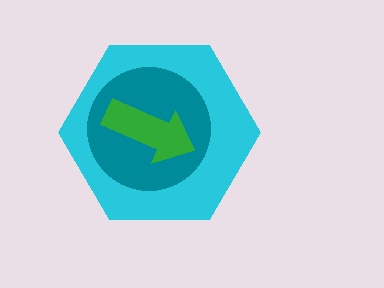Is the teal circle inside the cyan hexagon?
Yes.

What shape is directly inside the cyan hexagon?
The teal circle.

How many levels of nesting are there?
3.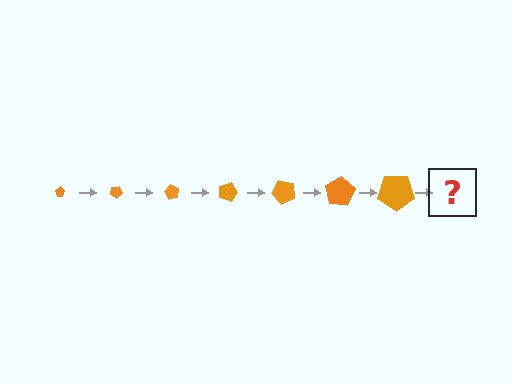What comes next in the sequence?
The next element should be a pentagon, larger than the previous one and rotated 210 degrees from the start.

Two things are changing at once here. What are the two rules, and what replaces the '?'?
The two rules are that the pentagon grows larger each step and it rotates 30 degrees each step. The '?' should be a pentagon, larger than the previous one and rotated 210 degrees from the start.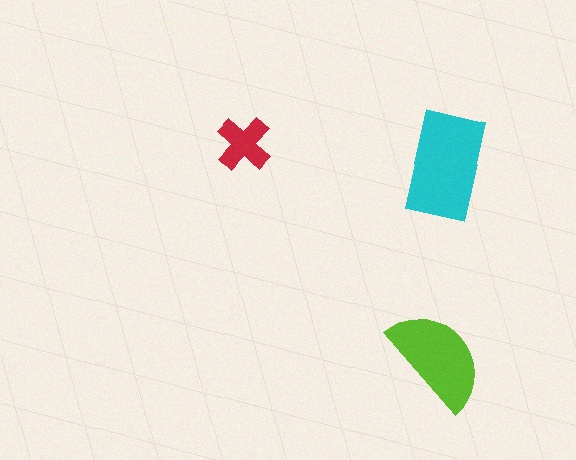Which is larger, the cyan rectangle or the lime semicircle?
The cyan rectangle.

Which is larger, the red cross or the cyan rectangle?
The cyan rectangle.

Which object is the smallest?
The red cross.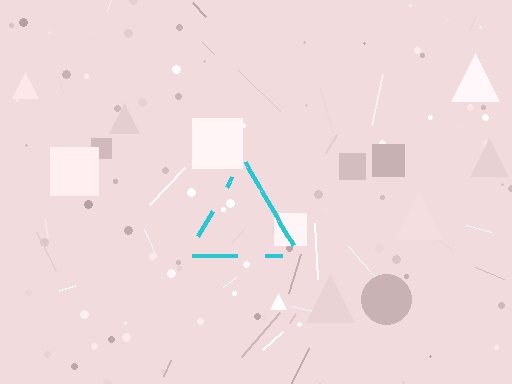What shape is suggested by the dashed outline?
The dashed outline suggests a triangle.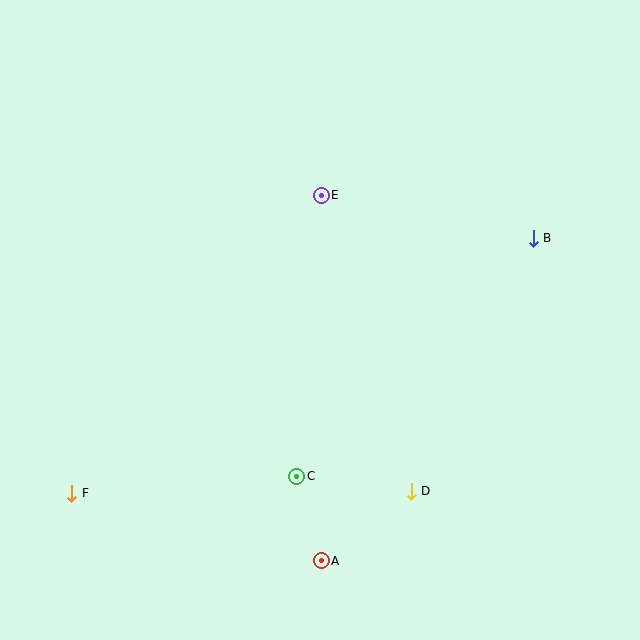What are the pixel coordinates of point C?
Point C is at (297, 476).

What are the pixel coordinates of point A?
Point A is at (321, 561).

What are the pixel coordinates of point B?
Point B is at (533, 238).